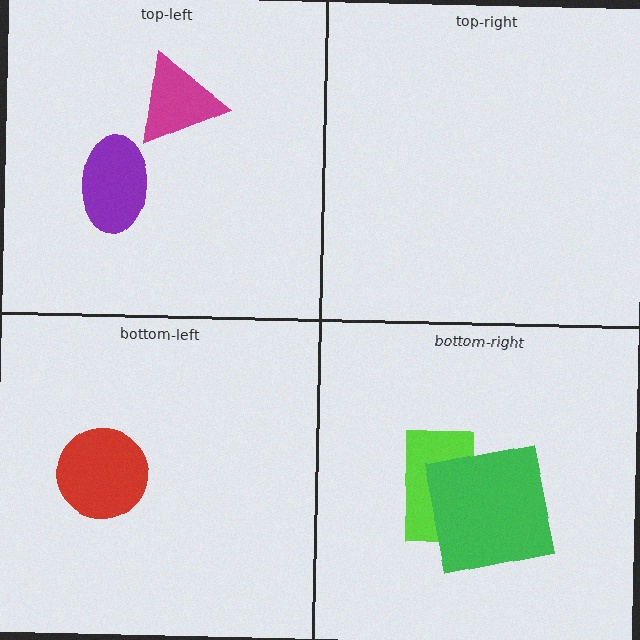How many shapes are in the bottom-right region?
2.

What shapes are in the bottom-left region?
The red circle.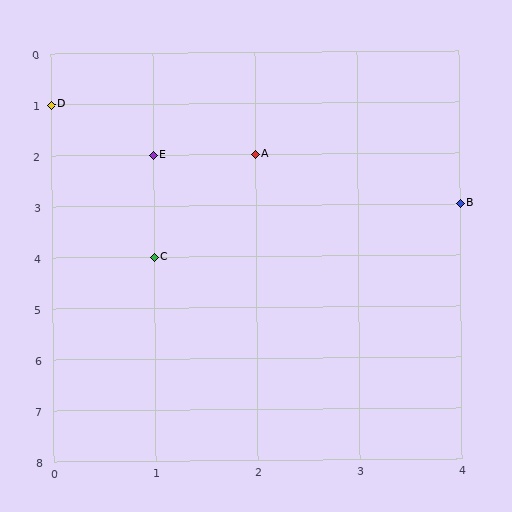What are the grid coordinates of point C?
Point C is at grid coordinates (1, 4).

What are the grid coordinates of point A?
Point A is at grid coordinates (2, 2).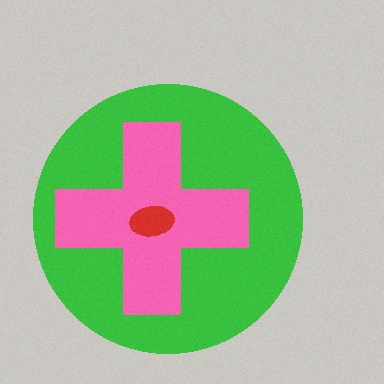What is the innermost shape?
The red ellipse.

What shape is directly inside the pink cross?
The red ellipse.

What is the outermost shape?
The green circle.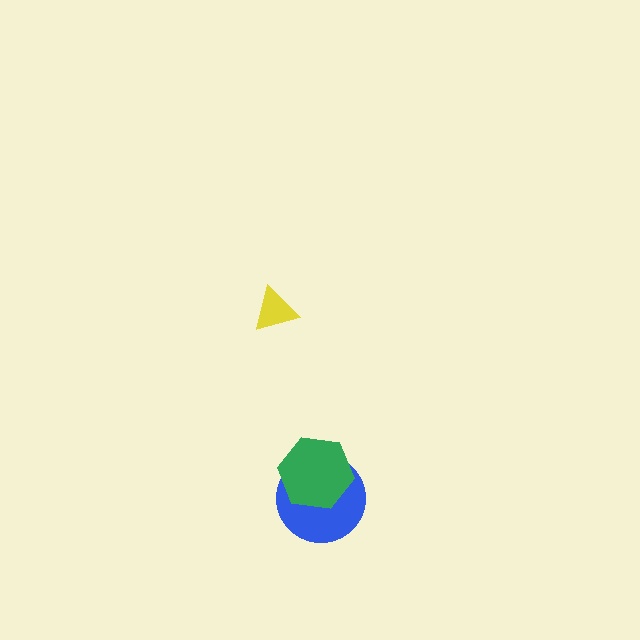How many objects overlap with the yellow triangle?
0 objects overlap with the yellow triangle.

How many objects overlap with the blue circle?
1 object overlaps with the blue circle.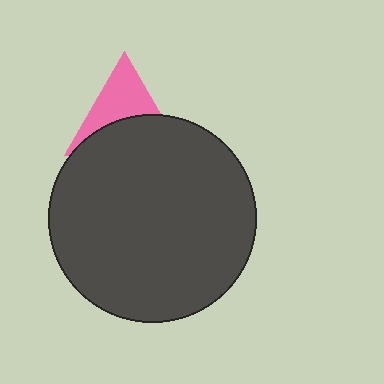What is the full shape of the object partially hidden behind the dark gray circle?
The partially hidden object is a pink triangle.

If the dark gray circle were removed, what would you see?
You would see the complete pink triangle.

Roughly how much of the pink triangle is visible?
About half of it is visible (roughly 48%).